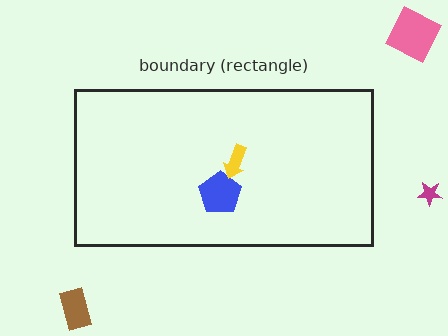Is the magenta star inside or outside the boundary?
Outside.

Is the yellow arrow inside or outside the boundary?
Inside.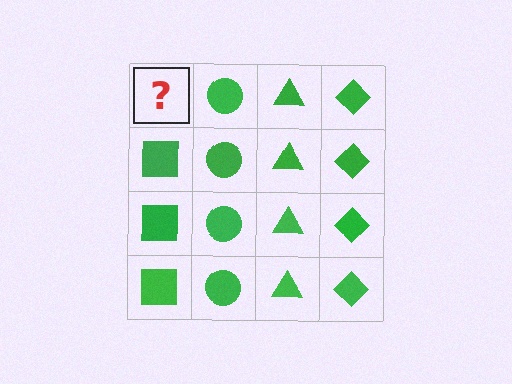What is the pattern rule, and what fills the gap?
The rule is that each column has a consistent shape. The gap should be filled with a green square.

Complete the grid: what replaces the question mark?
The question mark should be replaced with a green square.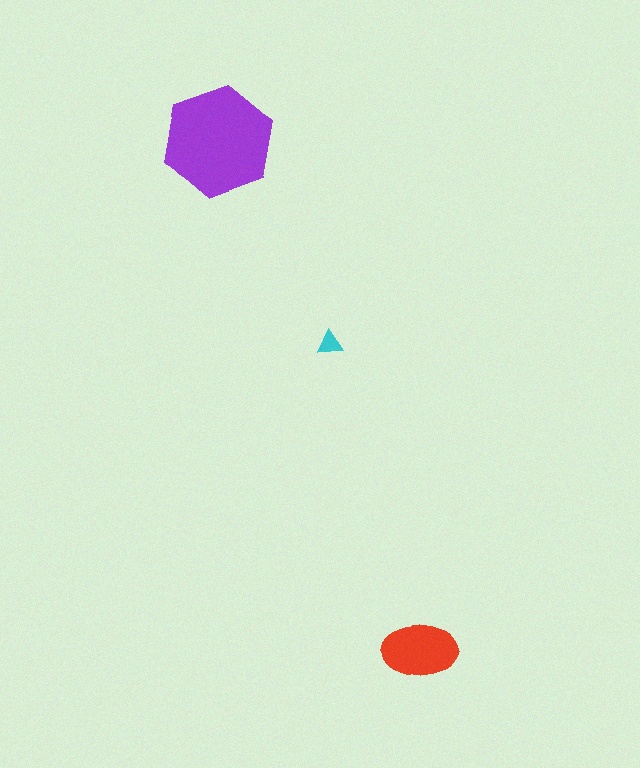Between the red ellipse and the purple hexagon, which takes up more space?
The purple hexagon.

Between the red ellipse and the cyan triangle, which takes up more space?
The red ellipse.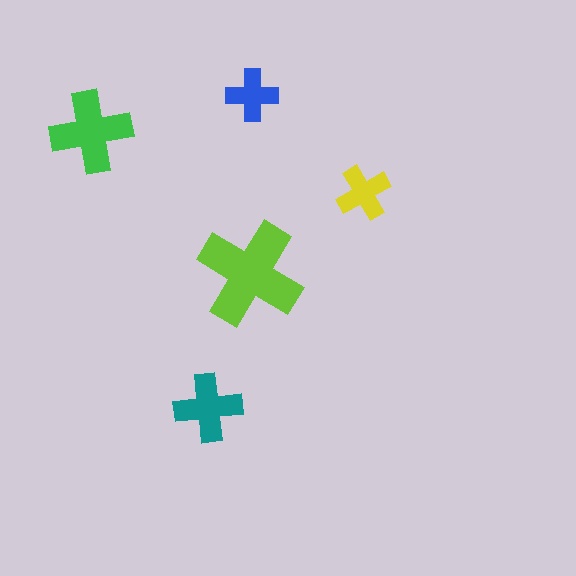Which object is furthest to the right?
The yellow cross is rightmost.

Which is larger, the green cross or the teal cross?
The green one.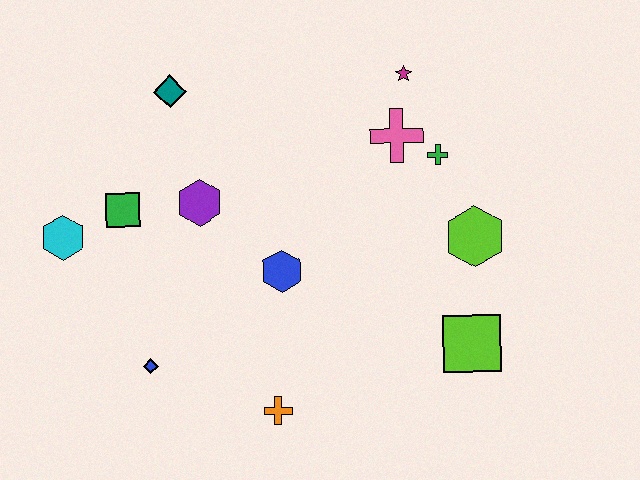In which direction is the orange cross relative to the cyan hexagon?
The orange cross is to the right of the cyan hexagon.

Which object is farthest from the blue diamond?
The magenta star is farthest from the blue diamond.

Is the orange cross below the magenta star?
Yes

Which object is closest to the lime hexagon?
The green cross is closest to the lime hexagon.